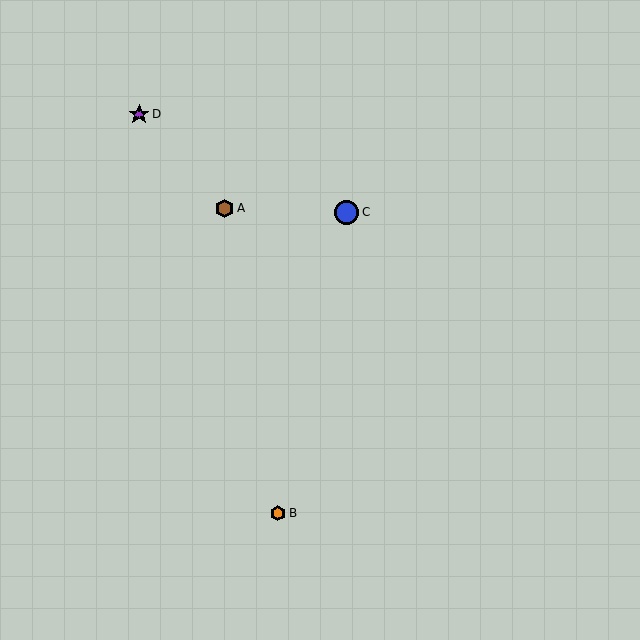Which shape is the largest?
The blue circle (labeled C) is the largest.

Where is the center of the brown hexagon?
The center of the brown hexagon is at (225, 208).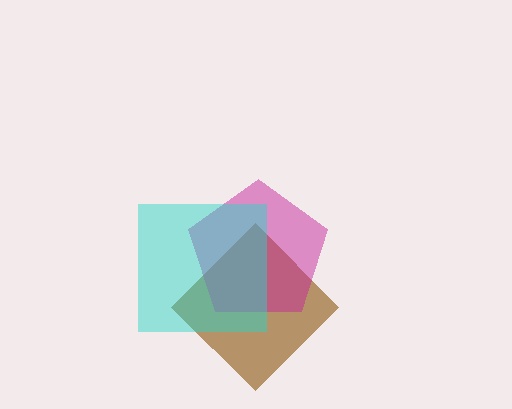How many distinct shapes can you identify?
There are 3 distinct shapes: a brown diamond, a magenta pentagon, a cyan square.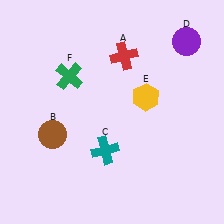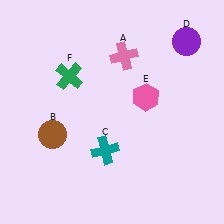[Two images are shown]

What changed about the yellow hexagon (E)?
In Image 1, E is yellow. In Image 2, it changed to pink.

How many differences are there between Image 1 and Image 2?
There are 2 differences between the two images.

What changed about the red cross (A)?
In Image 1, A is red. In Image 2, it changed to pink.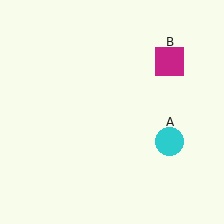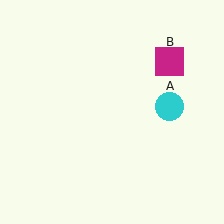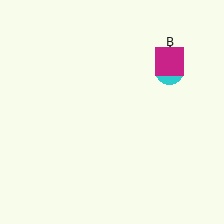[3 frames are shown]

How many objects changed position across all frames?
1 object changed position: cyan circle (object A).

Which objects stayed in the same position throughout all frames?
Magenta square (object B) remained stationary.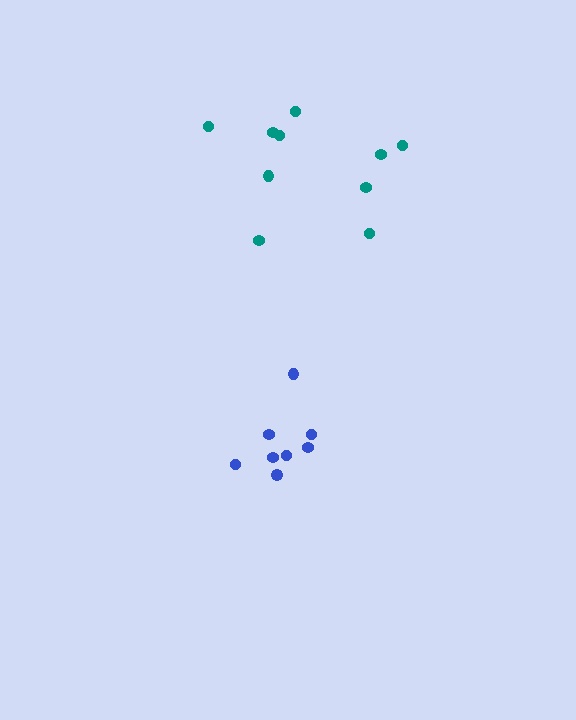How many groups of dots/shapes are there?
There are 2 groups.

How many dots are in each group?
Group 1: 8 dots, Group 2: 10 dots (18 total).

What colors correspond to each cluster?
The clusters are colored: blue, teal.